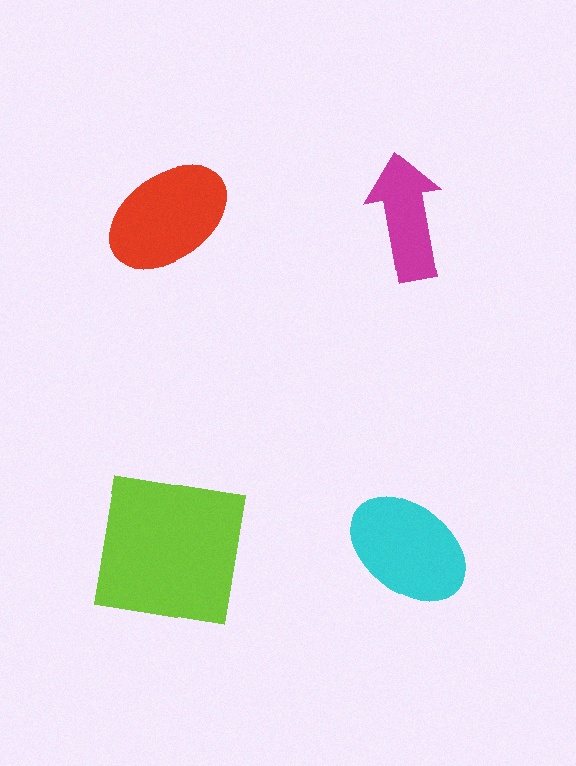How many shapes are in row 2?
2 shapes.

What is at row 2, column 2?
A cyan ellipse.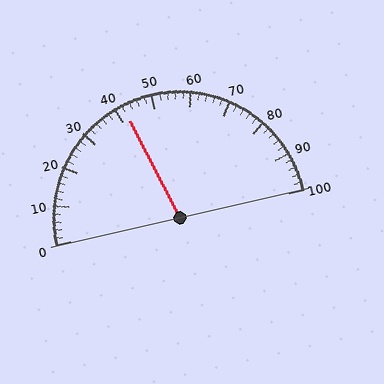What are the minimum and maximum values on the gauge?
The gauge ranges from 0 to 100.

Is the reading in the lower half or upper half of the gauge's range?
The reading is in the lower half of the range (0 to 100).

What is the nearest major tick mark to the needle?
The nearest major tick mark is 40.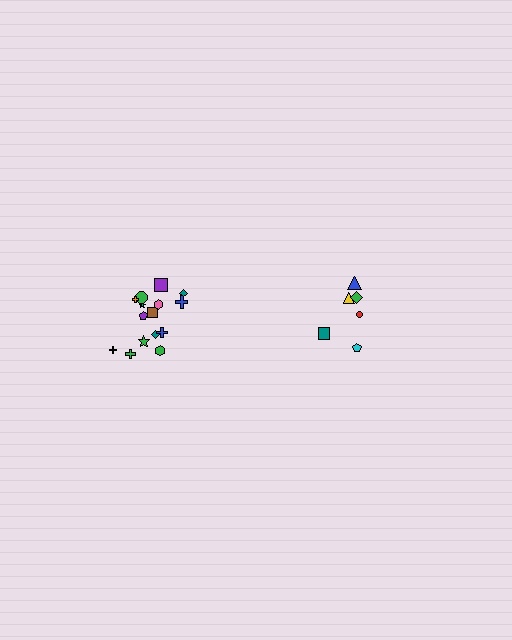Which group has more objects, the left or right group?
The left group.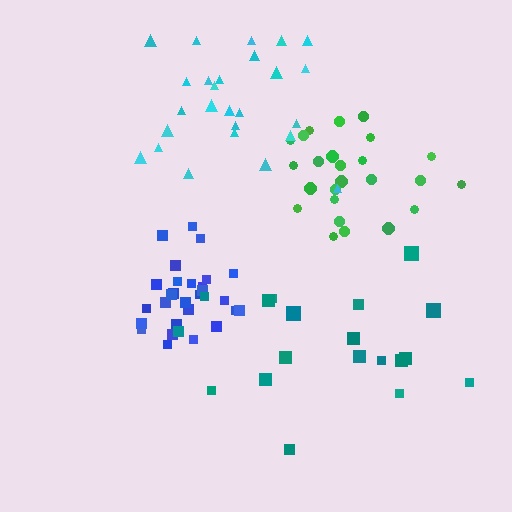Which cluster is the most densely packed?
Blue.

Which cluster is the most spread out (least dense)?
Teal.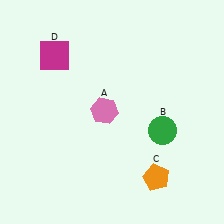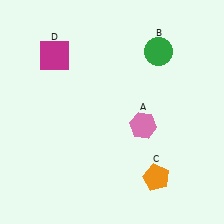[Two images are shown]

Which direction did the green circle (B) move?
The green circle (B) moved up.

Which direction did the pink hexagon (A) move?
The pink hexagon (A) moved right.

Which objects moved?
The objects that moved are: the pink hexagon (A), the green circle (B).